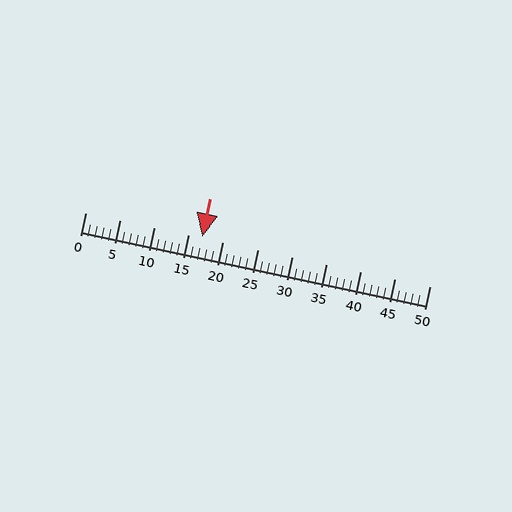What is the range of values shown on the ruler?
The ruler shows values from 0 to 50.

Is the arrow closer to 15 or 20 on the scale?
The arrow is closer to 15.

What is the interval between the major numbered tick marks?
The major tick marks are spaced 5 units apart.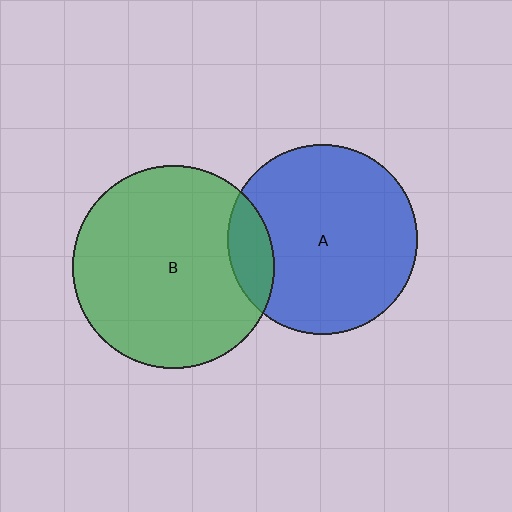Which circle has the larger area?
Circle B (green).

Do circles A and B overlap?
Yes.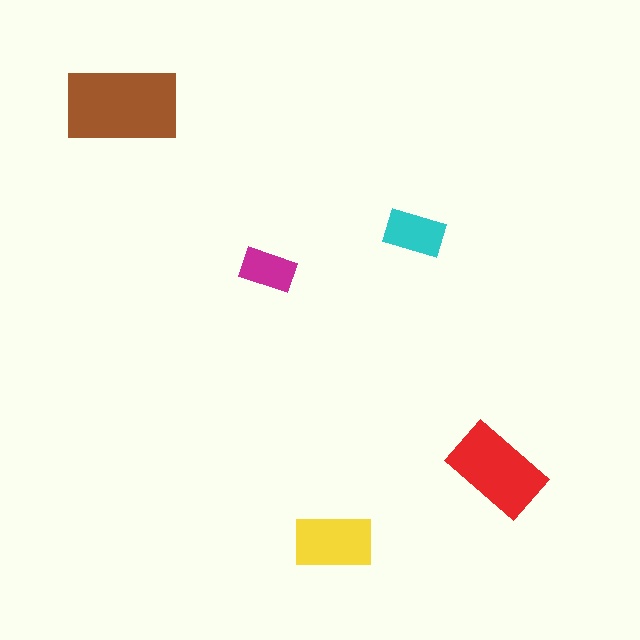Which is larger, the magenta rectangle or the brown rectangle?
The brown one.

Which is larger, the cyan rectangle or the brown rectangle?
The brown one.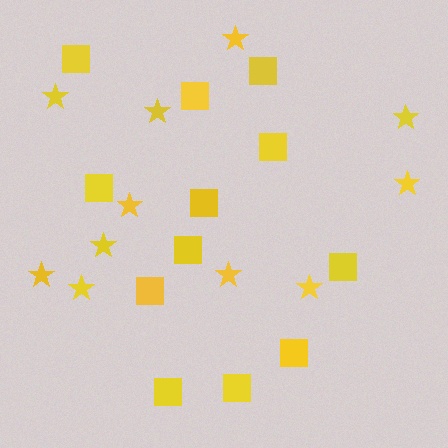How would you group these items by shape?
There are 2 groups: one group of stars (11) and one group of squares (12).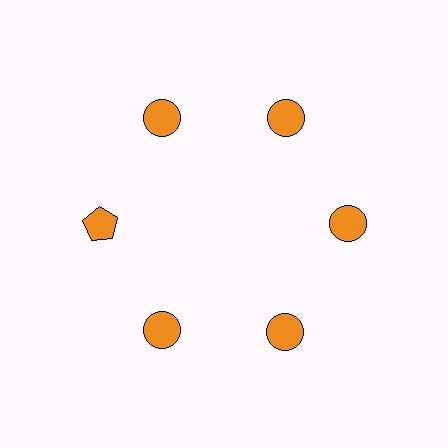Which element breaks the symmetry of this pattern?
The orange pentagon at roughly the 9 o'clock position breaks the symmetry. All other shapes are orange circles.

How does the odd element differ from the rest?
It has a different shape: pentagon instead of circle.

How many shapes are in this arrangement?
There are 6 shapes arranged in a ring pattern.